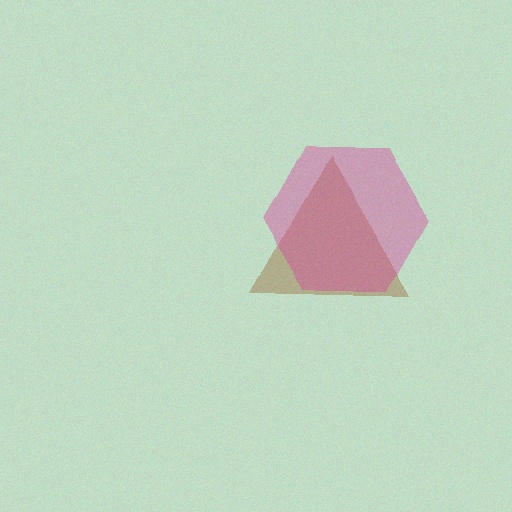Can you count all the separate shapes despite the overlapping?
Yes, there are 2 separate shapes.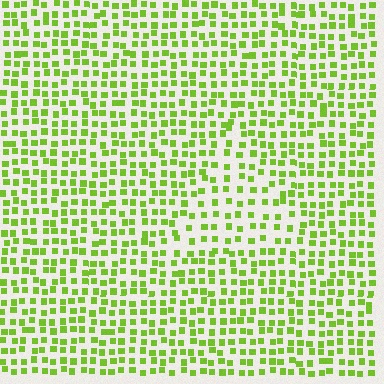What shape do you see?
I see a triangle.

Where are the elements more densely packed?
The elements are more densely packed outside the triangle boundary.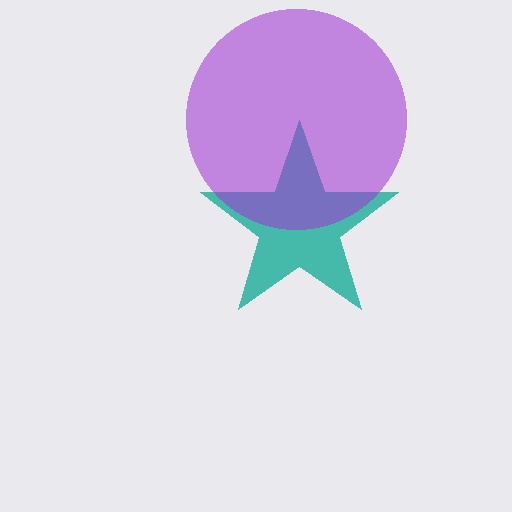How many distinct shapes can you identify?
There are 2 distinct shapes: a teal star, a purple circle.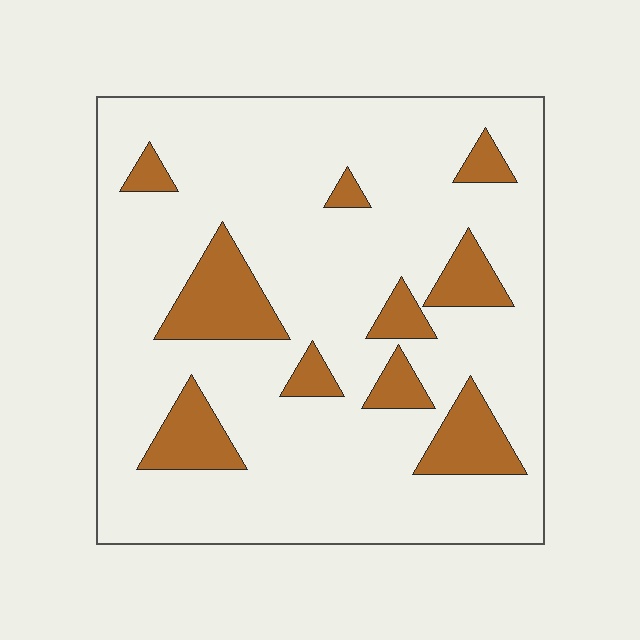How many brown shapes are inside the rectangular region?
10.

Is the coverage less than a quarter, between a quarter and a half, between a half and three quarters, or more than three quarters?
Less than a quarter.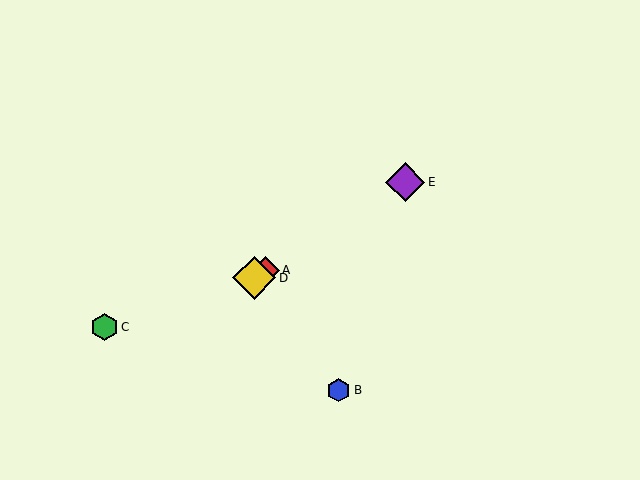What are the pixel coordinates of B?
Object B is at (339, 390).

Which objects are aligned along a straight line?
Objects A, D, E are aligned along a straight line.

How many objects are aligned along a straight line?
3 objects (A, D, E) are aligned along a straight line.